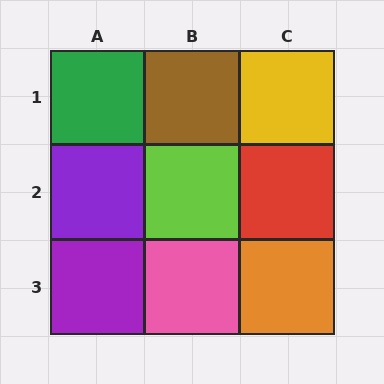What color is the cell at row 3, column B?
Pink.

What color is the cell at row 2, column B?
Lime.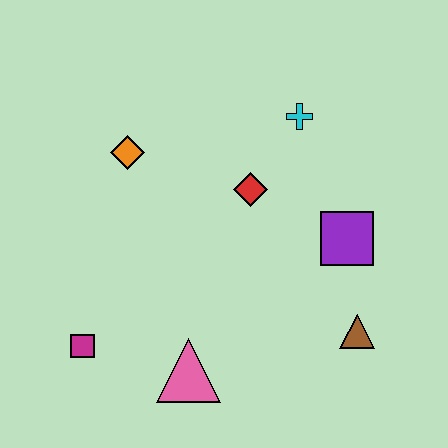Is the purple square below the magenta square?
No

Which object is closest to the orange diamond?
The red diamond is closest to the orange diamond.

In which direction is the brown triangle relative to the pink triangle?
The brown triangle is to the right of the pink triangle.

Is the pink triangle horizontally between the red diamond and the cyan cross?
No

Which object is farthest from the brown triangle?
The orange diamond is farthest from the brown triangle.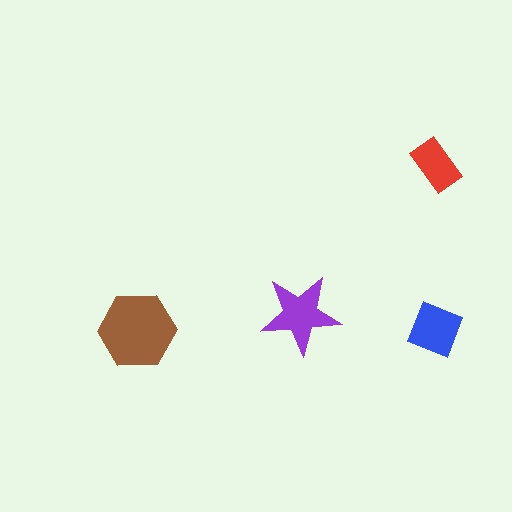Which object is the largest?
The brown hexagon.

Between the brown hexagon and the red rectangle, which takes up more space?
The brown hexagon.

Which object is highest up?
The red rectangle is topmost.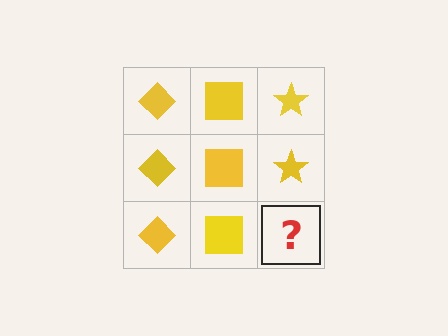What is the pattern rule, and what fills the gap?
The rule is that each column has a consistent shape. The gap should be filled with a yellow star.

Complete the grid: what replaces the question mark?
The question mark should be replaced with a yellow star.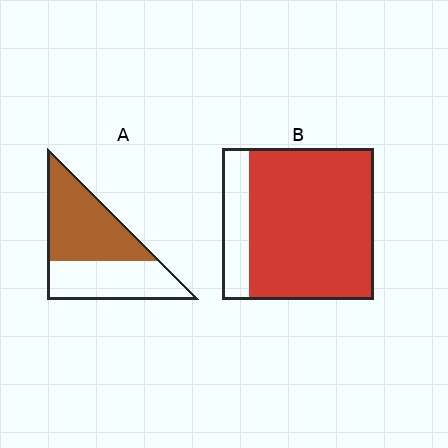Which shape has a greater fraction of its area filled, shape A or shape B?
Shape B.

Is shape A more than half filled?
Yes.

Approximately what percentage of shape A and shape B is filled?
A is approximately 55% and B is approximately 80%.